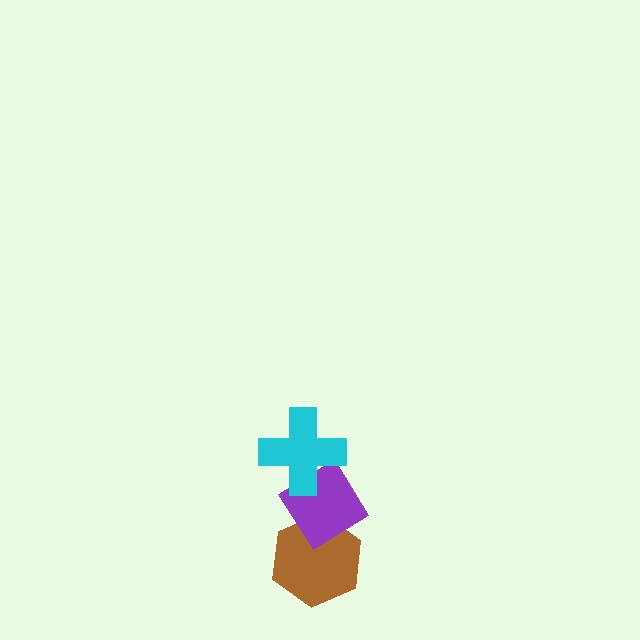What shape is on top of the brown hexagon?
The purple diamond is on top of the brown hexagon.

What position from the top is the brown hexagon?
The brown hexagon is 3rd from the top.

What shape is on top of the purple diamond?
The cyan cross is on top of the purple diamond.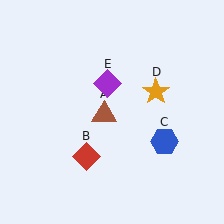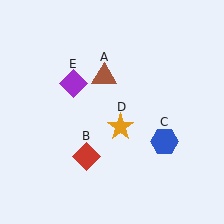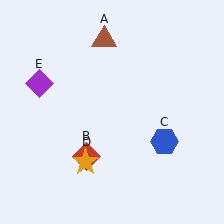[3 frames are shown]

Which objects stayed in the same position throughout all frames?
Red diamond (object B) and blue hexagon (object C) remained stationary.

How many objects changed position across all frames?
3 objects changed position: brown triangle (object A), orange star (object D), purple diamond (object E).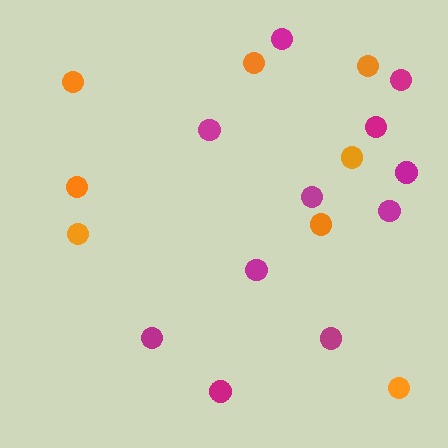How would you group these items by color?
There are 2 groups: one group of magenta circles (11) and one group of orange circles (8).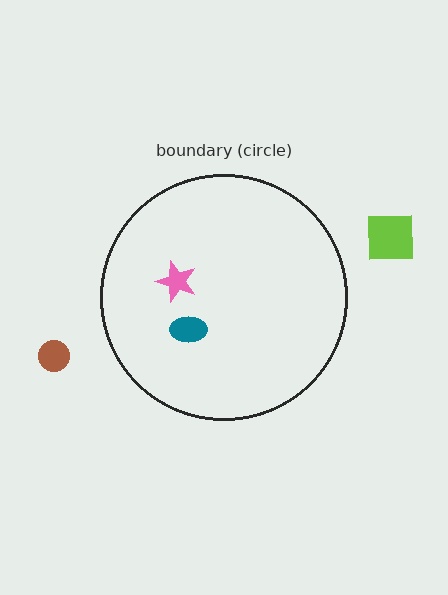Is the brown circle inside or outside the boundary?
Outside.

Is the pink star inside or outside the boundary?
Inside.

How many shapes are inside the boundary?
2 inside, 2 outside.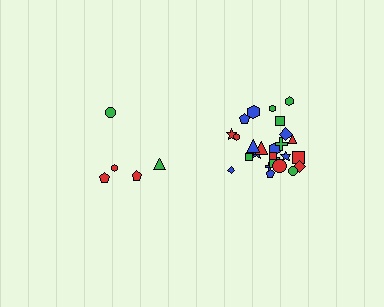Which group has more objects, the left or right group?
The right group.